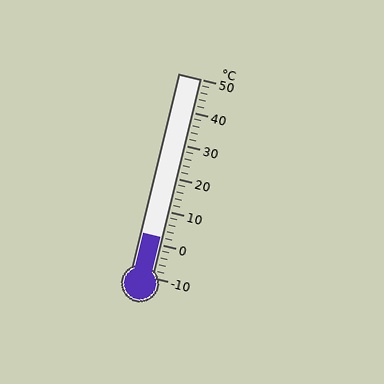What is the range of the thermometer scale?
The thermometer scale ranges from -10°C to 50°C.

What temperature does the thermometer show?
The thermometer shows approximately 2°C.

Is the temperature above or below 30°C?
The temperature is below 30°C.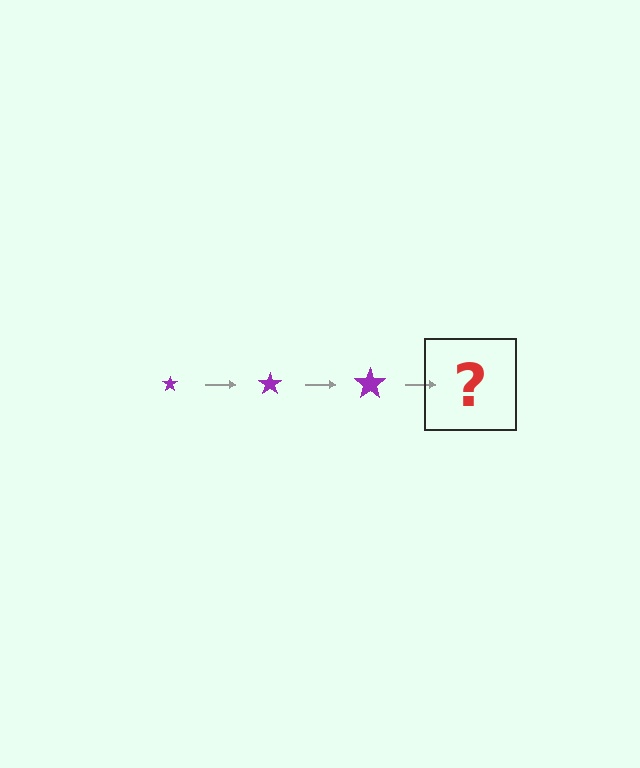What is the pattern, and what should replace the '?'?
The pattern is that the star gets progressively larger each step. The '?' should be a purple star, larger than the previous one.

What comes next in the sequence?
The next element should be a purple star, larger than the previous one.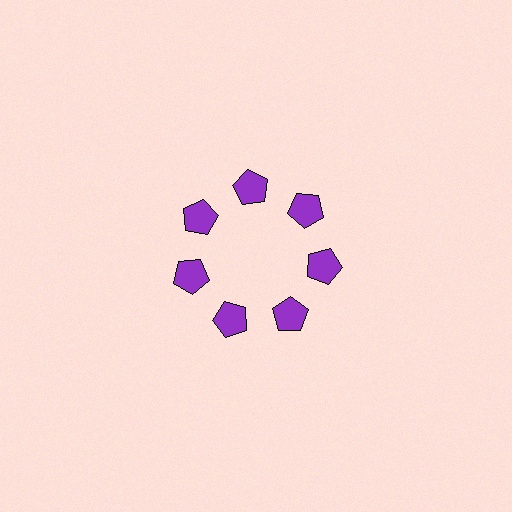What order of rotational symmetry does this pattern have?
This pattern has 7-fold rotational symmetry.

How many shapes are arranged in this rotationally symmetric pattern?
There are 7 shapes, arranged in 7 groups of 1.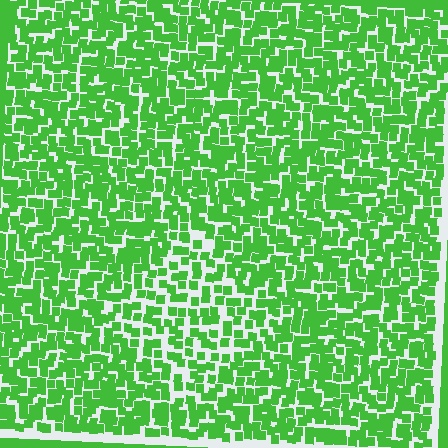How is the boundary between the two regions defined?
The boundary is defined by a change in element density (approximately 1.6x ratio). All elements are the same color, size, and shape.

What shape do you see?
I see a diamond.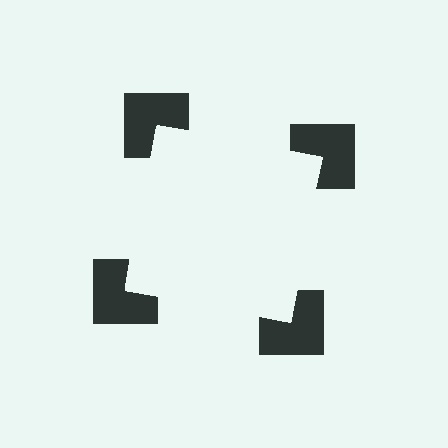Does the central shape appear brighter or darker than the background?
It typically appears slightly brighter than the background, even though no actual brightness change is drawn.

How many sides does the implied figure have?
4 sides.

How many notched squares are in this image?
There are 4 — one at each vertex of the illusory square.